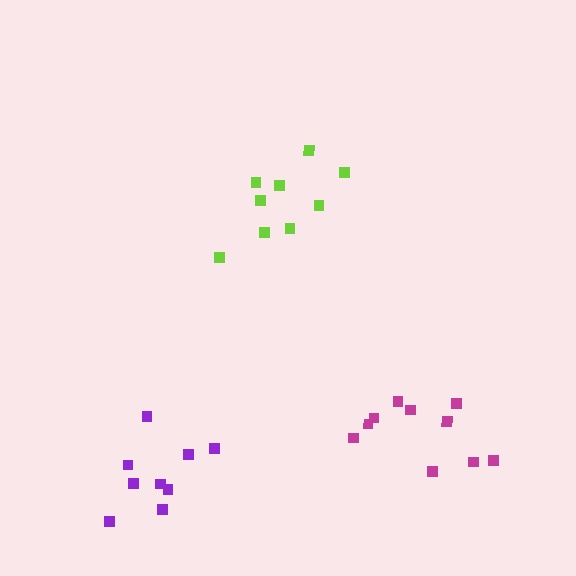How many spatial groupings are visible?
There are 3 spatial groupings.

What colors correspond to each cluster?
The clusters are colored: magenta, lime, purple.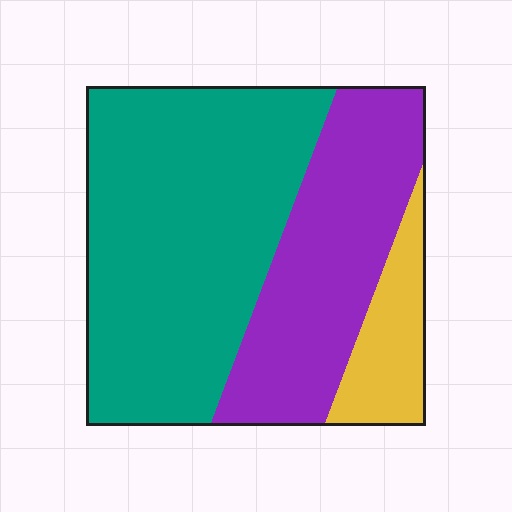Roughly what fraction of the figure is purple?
Purple takes up about one third (1/3) of the figure.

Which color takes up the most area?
Teal, at roughly 55%.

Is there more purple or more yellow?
Purple.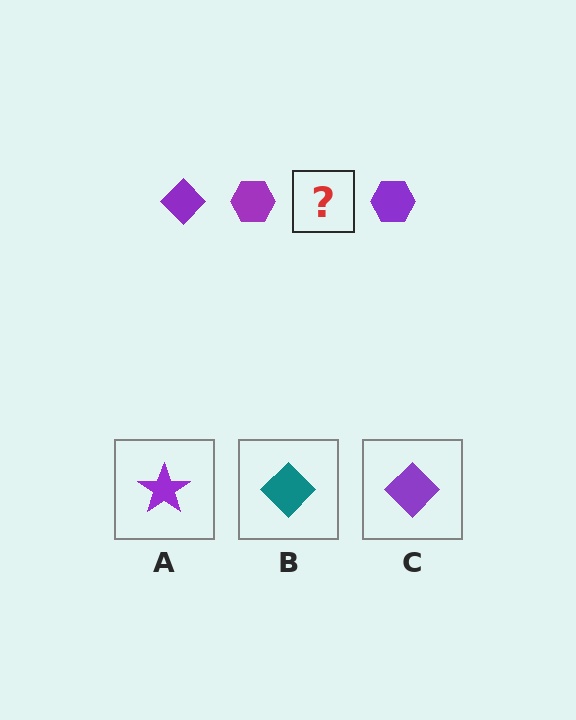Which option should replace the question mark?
Option C.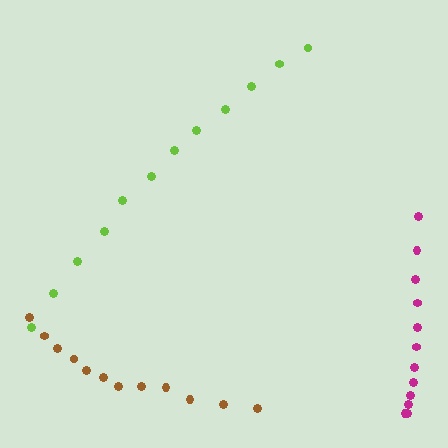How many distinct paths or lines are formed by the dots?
There are 3 distinct paths.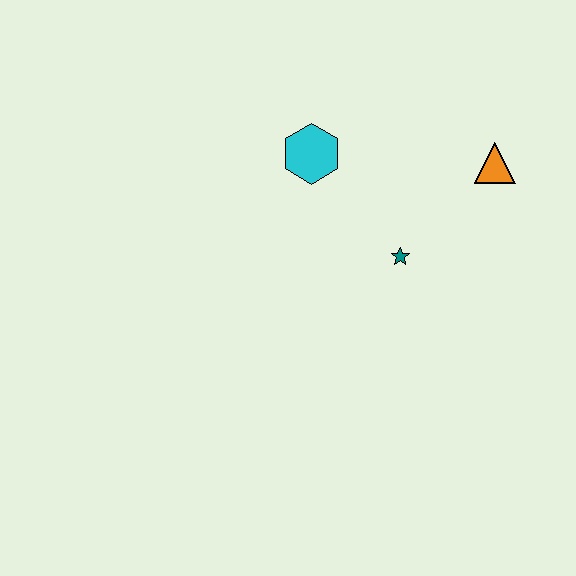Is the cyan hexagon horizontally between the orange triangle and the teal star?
No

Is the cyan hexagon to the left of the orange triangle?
Yes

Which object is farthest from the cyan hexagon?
The orange triangle is farthest from the cyan hexagon.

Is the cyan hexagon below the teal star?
No